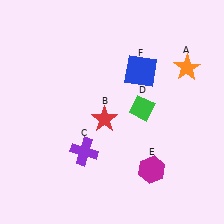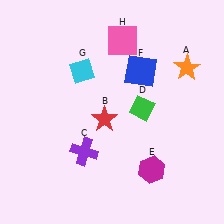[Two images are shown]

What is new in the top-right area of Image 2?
A pink square (H) was added in the top-right area of Image 2.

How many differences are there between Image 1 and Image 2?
There are 2 differences between the two images.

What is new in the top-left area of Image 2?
A cyan diamond (G) was added in the top-left area of Image 2.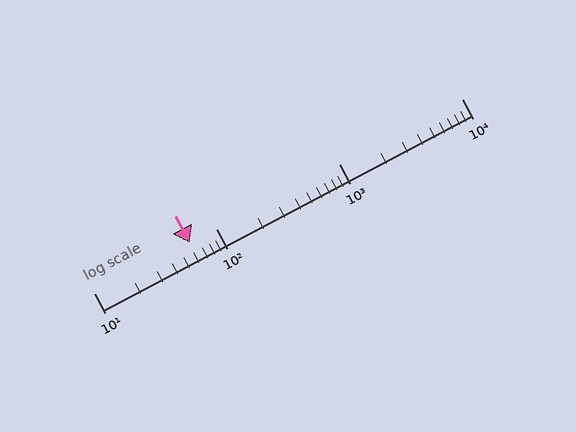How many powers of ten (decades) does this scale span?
The scale spans 3 decades, from 10 to 10000.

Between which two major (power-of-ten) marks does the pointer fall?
The pointer is between 10 and 100.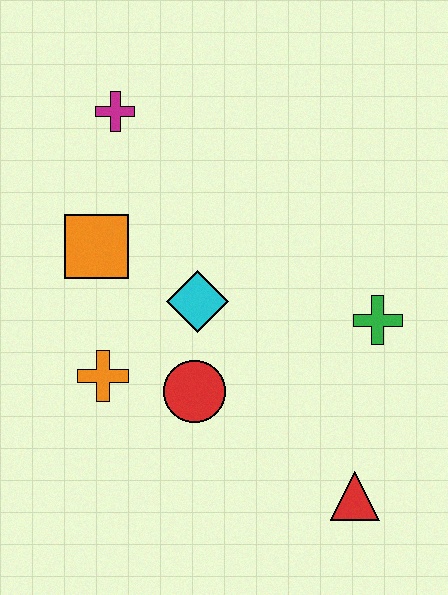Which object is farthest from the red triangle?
The magenta cross is farthest from the red triangle.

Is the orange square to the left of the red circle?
Yes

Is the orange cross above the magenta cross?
No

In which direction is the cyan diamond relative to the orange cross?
The cyan diamond is to the right of the orange cross.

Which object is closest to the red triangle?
The green cross is closest to the red triangle.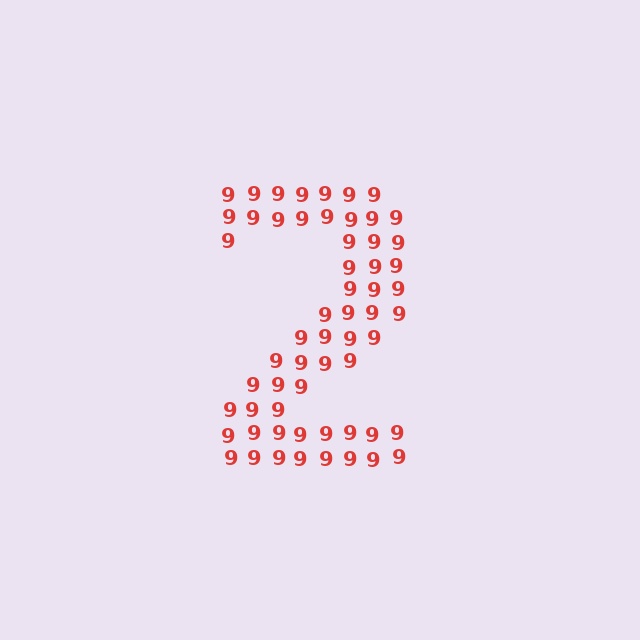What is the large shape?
The large shape is the digit 2.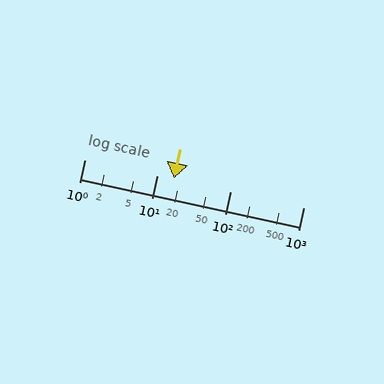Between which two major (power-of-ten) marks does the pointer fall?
The pointer is between 10 and 100.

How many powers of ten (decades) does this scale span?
The scale spans 3 decades, from 1 to 1000.